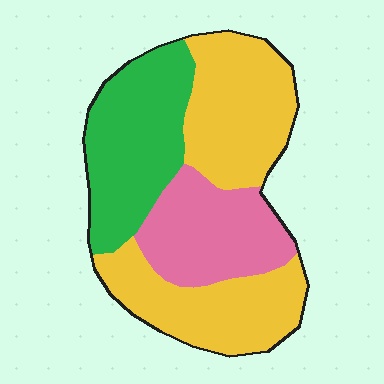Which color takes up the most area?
Yellow, at roughly 50%.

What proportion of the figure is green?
Green covers 28% of the figure.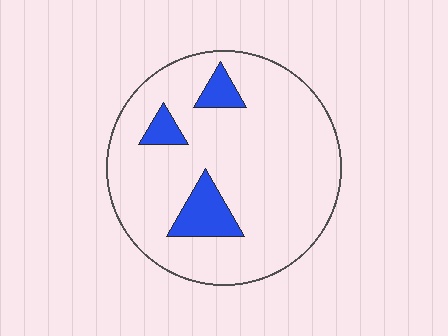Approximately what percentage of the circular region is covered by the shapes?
Approximately 10%.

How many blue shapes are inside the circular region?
3.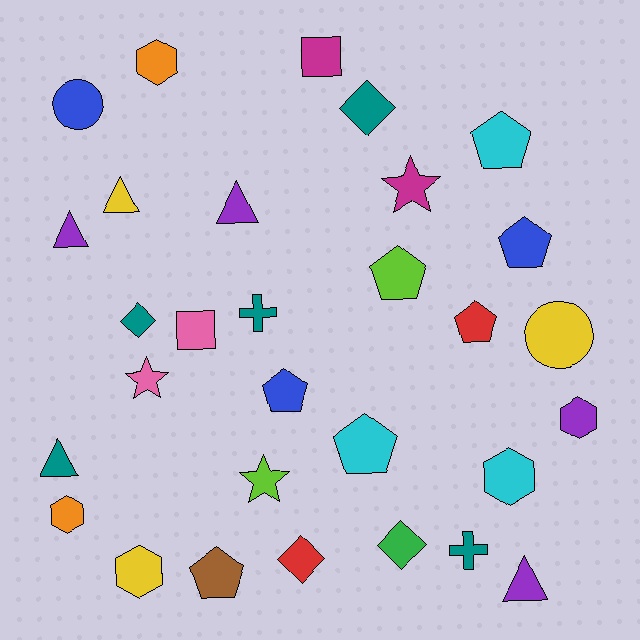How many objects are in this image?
There are 30 objects.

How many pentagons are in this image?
There are 7 pentagons.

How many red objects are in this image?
There are 2 red objects.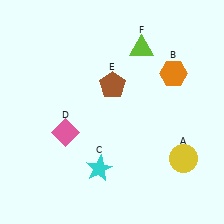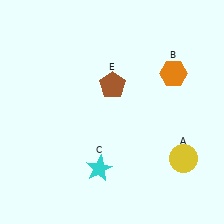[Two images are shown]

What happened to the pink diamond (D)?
The pink diamond (D) was removed in Image 2. It was in the bottom-left area of Image 1.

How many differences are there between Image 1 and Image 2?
There are 2 differences between the two images.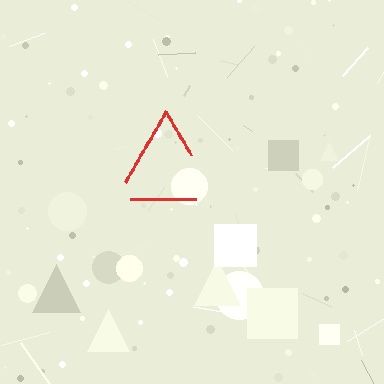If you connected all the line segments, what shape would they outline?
They would outline a triangle.